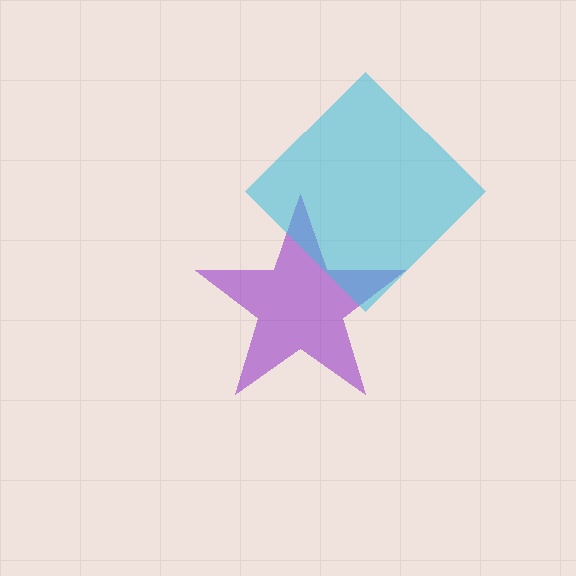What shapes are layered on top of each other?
The layered shapes are: a purple star, a cyan diamond.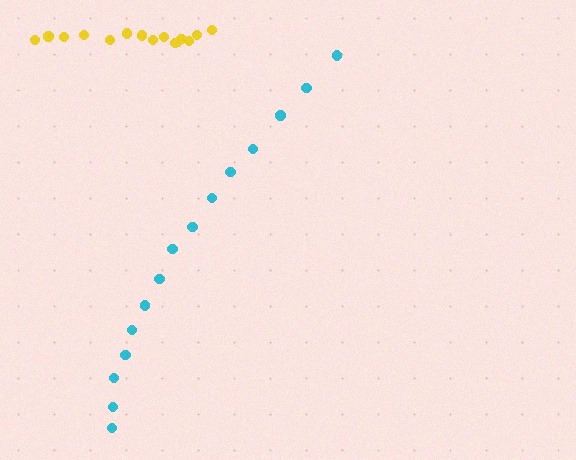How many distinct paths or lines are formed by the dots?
There are 2 distinct paths.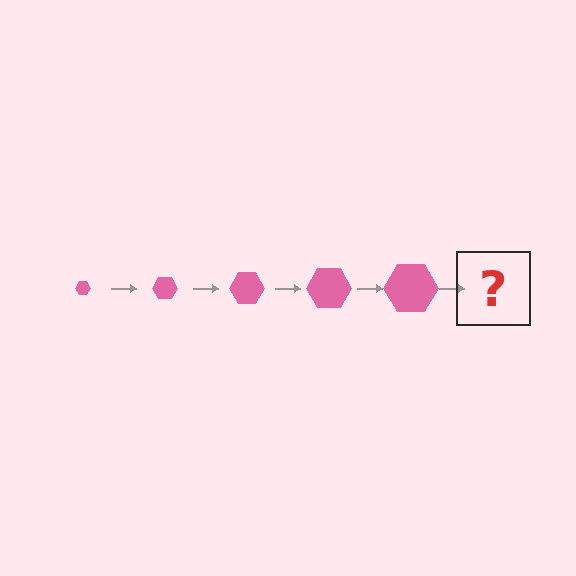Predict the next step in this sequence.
The next step is a pink hexagon, larger than the previous one.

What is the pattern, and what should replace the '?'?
The pattern is that the hexagon gets progressively larger each step. The '?' should be a pink hexagon, larger than the previous one.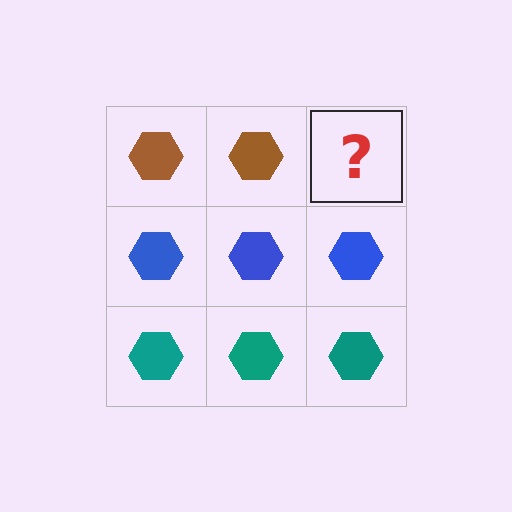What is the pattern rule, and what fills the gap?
The rule is that each row has a consistent color. The gap should be filled with a brown hexagon.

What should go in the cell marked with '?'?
The missing cell should contain a brown hexagon.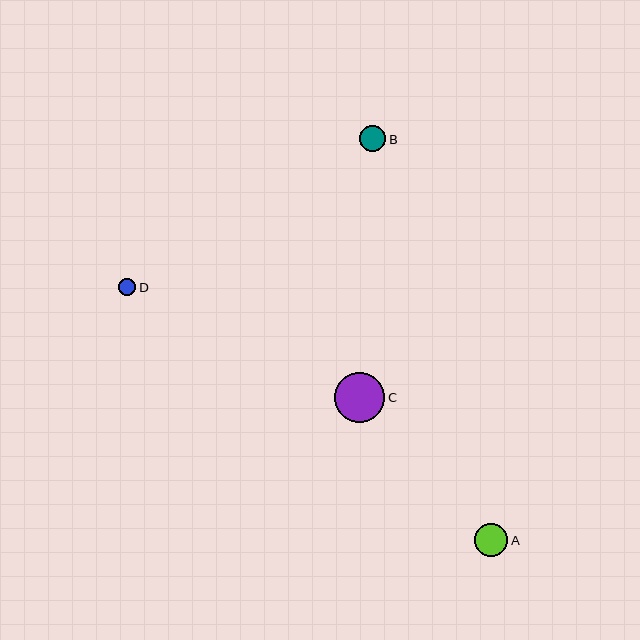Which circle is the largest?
Circle C is the largest with a size of approximately 50 pixels.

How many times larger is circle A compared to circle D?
Circle A is approximately 1.9 times the size of circle D.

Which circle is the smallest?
Circle D is the smallest with a size of approximately 17 pixels.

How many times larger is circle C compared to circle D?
Circle C is approximately 2.9 times the size of circle D.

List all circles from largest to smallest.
From largest to smallest: C, A, B, D.